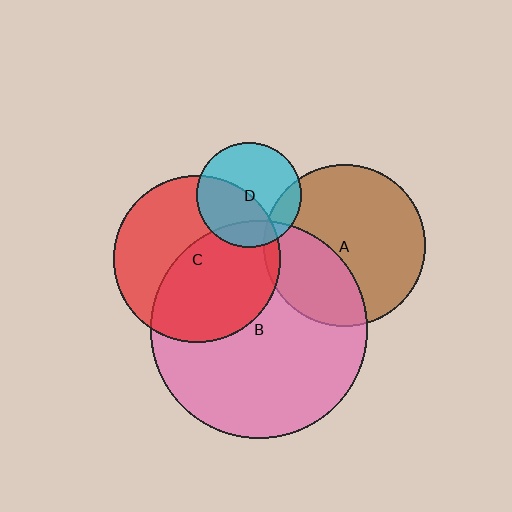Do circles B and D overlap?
Yes.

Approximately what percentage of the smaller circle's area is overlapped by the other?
Approximately 20%.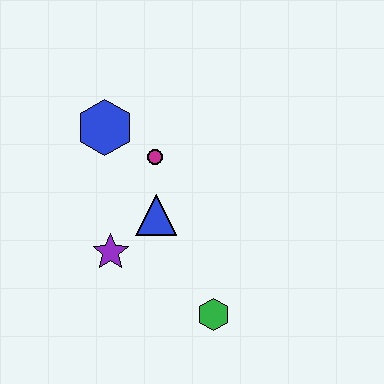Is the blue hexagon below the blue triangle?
No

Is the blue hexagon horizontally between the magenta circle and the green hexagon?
No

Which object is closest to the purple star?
The blue triangle is closest to the purple star.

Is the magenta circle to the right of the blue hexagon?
Yes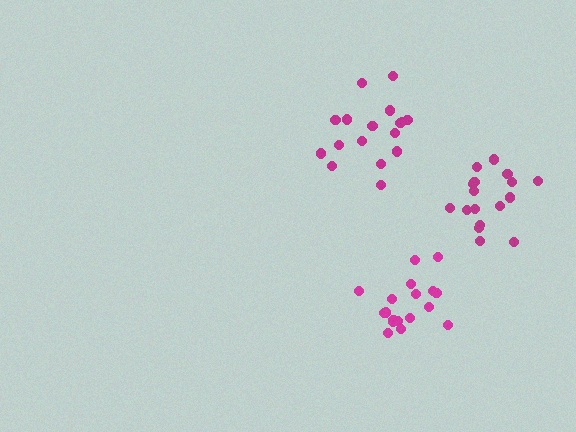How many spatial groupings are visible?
There are 3 spatial groupings.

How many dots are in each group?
Group 1: 18 dots, Group 2: 17 dots, Group 3: 18 dots (53 total).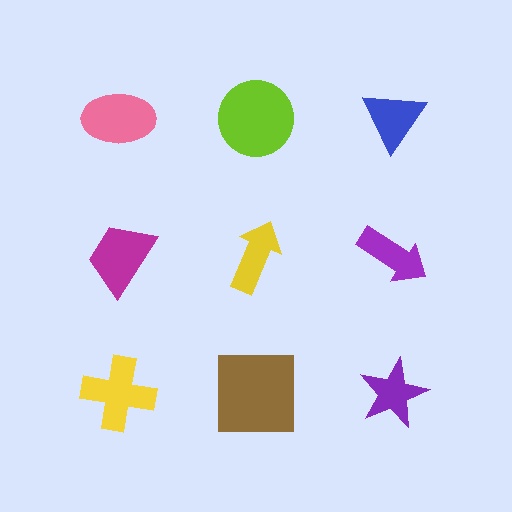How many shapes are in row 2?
3 shapes.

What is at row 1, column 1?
A pink ellipse.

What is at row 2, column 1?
A magenta trapezoid.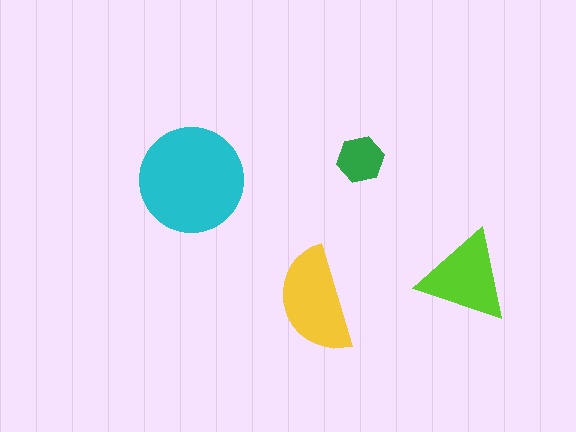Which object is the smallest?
The green hexagon.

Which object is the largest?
The cyan circle.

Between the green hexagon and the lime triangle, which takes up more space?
The lime triangle.